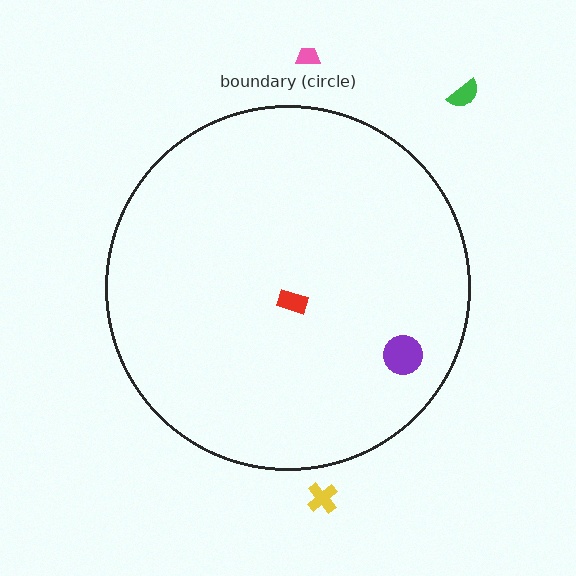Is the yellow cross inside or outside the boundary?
Outside.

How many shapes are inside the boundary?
2 inside, 3 outside.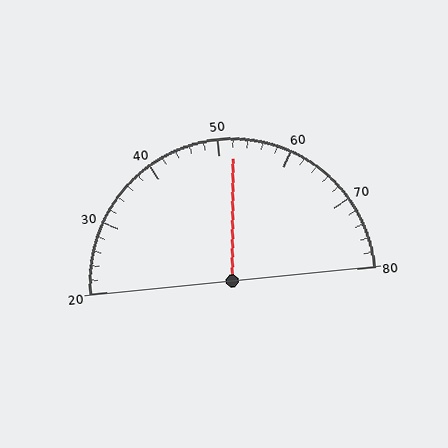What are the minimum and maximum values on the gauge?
The gauge ranges from 20 to 80.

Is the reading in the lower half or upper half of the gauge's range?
The reading is in the upper half of the range (20 to 80).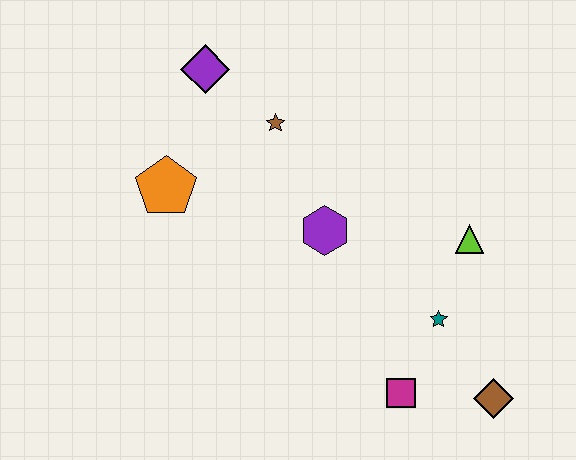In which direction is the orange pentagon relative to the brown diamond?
The orange pentagon is to the left of the brown diamond.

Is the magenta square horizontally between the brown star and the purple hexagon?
No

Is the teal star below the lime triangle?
Yes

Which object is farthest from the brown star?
The brown diamond is farthest from the brown star.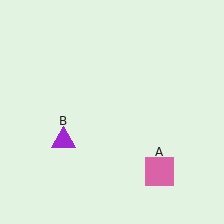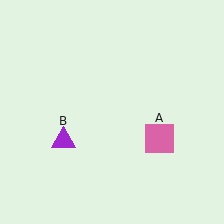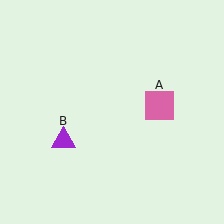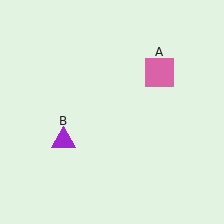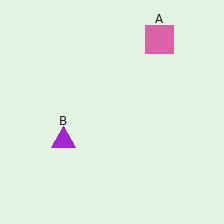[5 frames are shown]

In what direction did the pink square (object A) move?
The pink square (object A) moved up.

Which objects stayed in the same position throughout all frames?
Purple triangle (object B) remained stationary.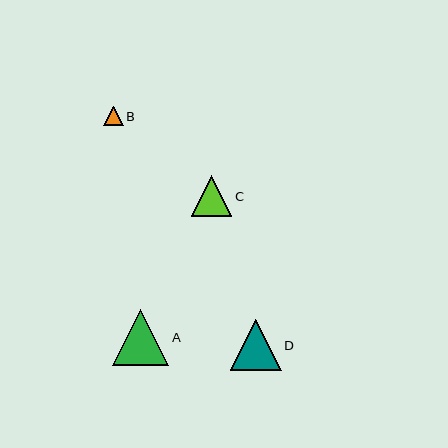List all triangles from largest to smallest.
From largest to smallest: A, D, C, B.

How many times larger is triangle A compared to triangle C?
Triangle A is approximately 1.4 times the size of triangle C.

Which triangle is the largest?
Triangle A is the largest with a size of approximately 56 pixels.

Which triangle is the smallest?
Triangle B is the smallest with a size of approximately 20 pixels.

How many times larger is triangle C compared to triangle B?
Triangle C is approximately 2.1 times the size of triangle B.